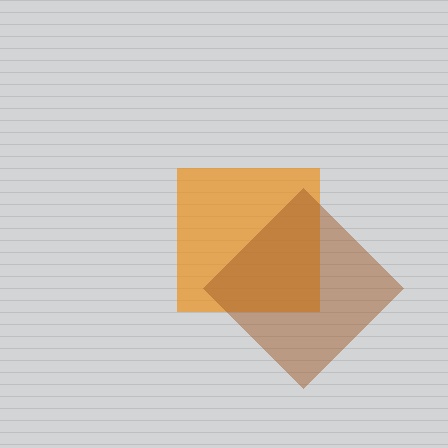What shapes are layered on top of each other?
The layered shapes are: an orange square, a brown diamond.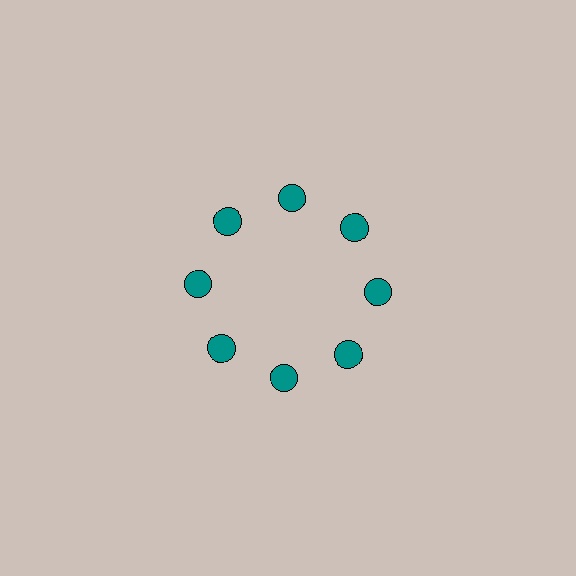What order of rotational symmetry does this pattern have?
This pattern has 8-fold rotational symmetry.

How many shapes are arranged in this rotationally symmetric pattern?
There are 8 shapes, arranged in 8 groups of 1.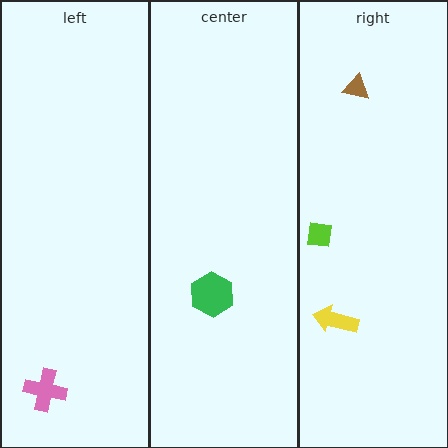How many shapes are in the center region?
1.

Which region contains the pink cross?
The left region.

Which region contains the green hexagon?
The center region.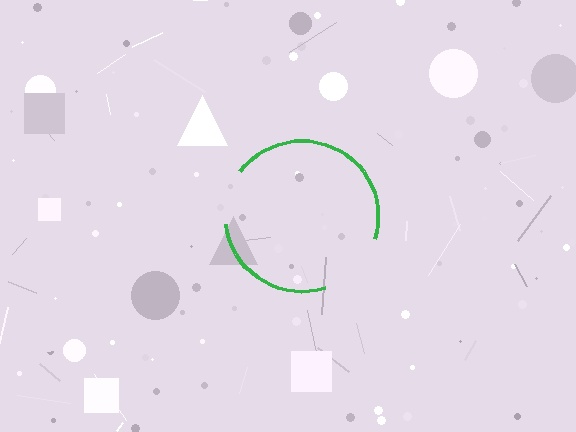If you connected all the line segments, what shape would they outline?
They would outline a circle.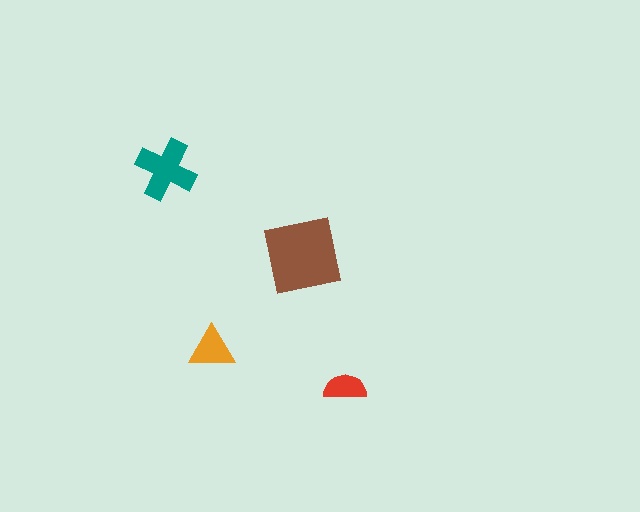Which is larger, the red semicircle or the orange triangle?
The orange triangle.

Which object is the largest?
The brown square.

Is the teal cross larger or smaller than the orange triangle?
Larger.